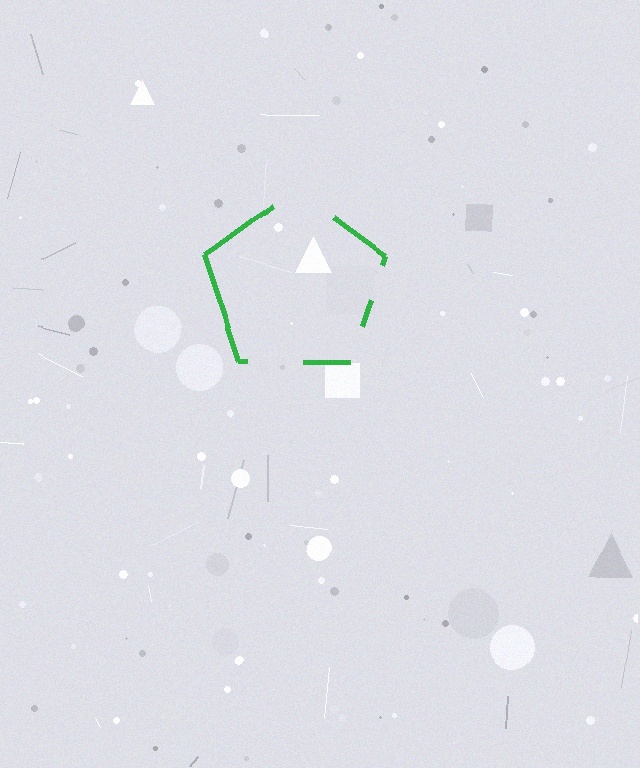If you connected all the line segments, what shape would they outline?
They would outline a pentagon.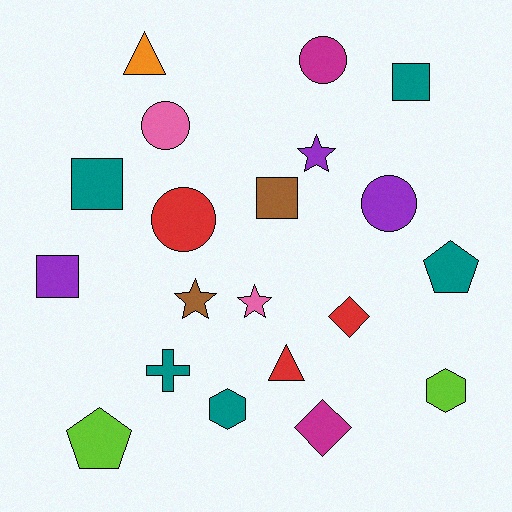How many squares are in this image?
There are 4 squares.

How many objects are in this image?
There are 20 objects.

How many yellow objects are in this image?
There are no yellow objects.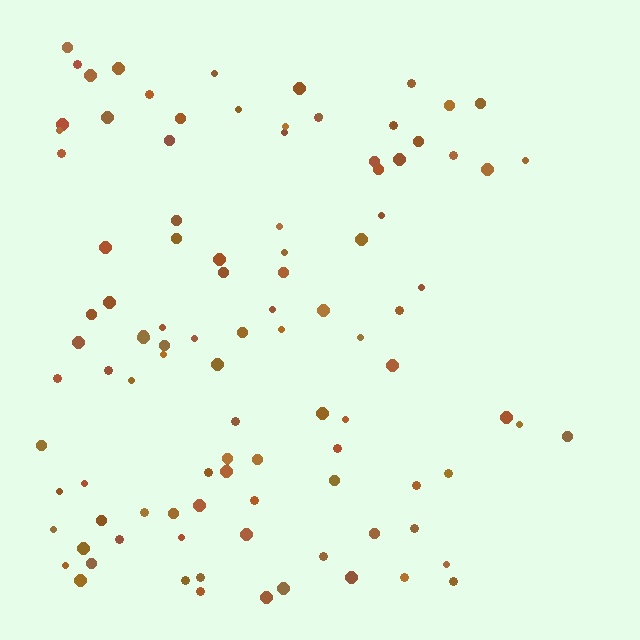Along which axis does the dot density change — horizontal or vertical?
Horizontal.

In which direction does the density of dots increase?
From right to left, with the left side densest.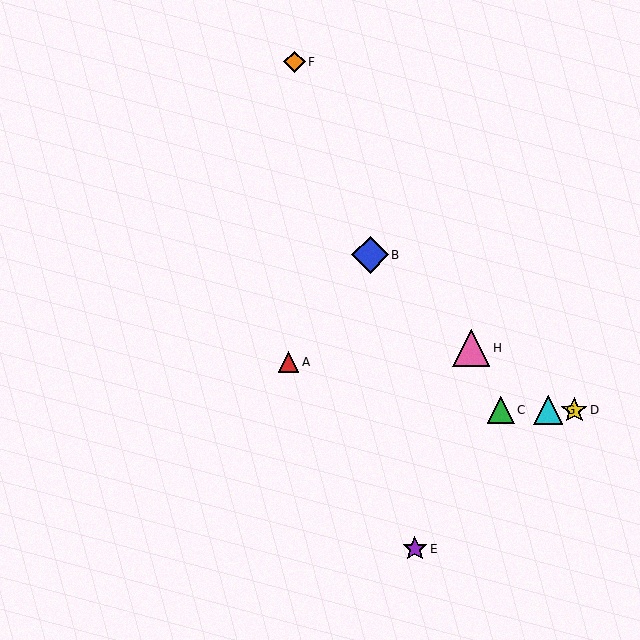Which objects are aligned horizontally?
Objects C, D, G are aligned horizontally.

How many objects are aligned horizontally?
3 objects (C, D, G) are aligned horizontally.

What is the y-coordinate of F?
Object F is at y≈62.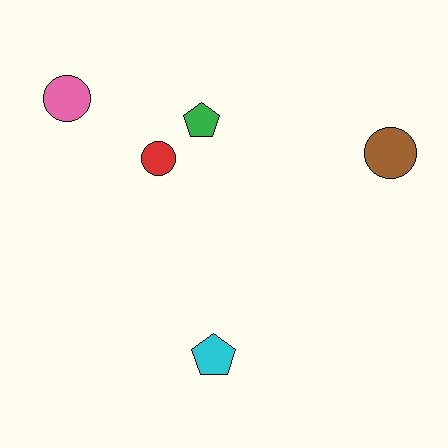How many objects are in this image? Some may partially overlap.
There are 5 objects.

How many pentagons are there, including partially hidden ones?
There are 2 pentagons.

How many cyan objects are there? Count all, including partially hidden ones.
There is 1 cyan object.